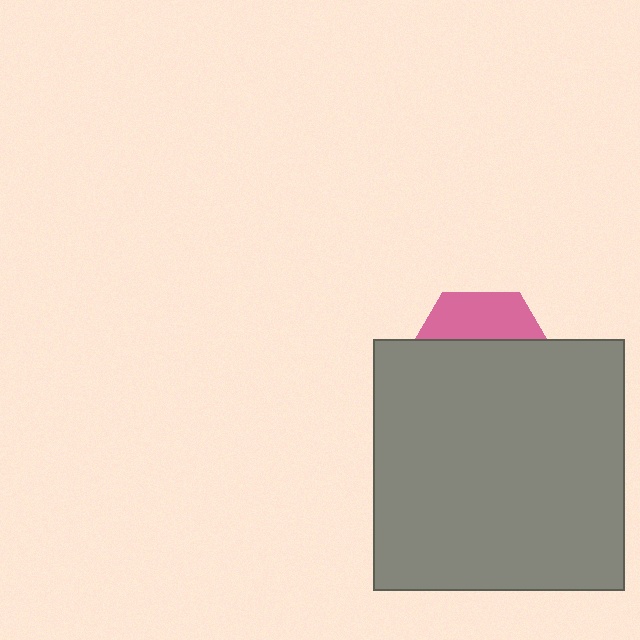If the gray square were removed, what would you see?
You would see the complete pink hexagon.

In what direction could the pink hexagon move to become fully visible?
The pink hexagon could move up. That would shift it out from behind the gray square entirely.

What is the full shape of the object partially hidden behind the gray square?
The partially hidden object is a pink hexagon.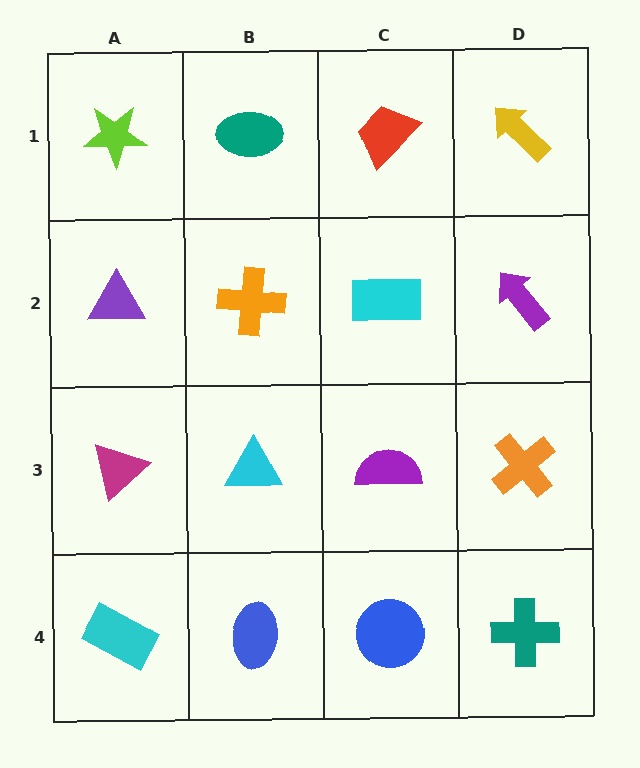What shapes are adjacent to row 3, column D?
A purple arrow (row 2, column D), a teal cross (row 4, column D), a purple semicircle (row 3, column C).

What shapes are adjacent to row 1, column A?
A purple triangle (row 2, column A), a teal ellipse (row 1, column B).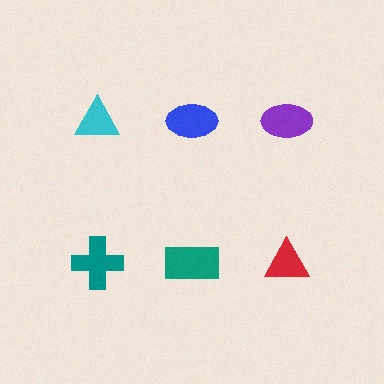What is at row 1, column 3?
A purple ellipse.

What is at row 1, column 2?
A blue ellipse.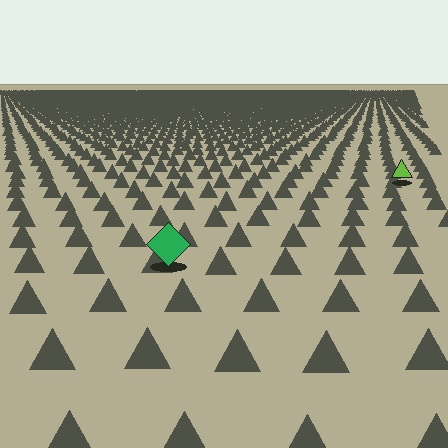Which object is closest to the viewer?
The green diamond is closest. The texture marks near it are larger and more spread out.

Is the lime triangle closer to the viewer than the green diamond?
No. The green diamond is closer — you can tell from the texture gradient: the ground texture is coarser near it.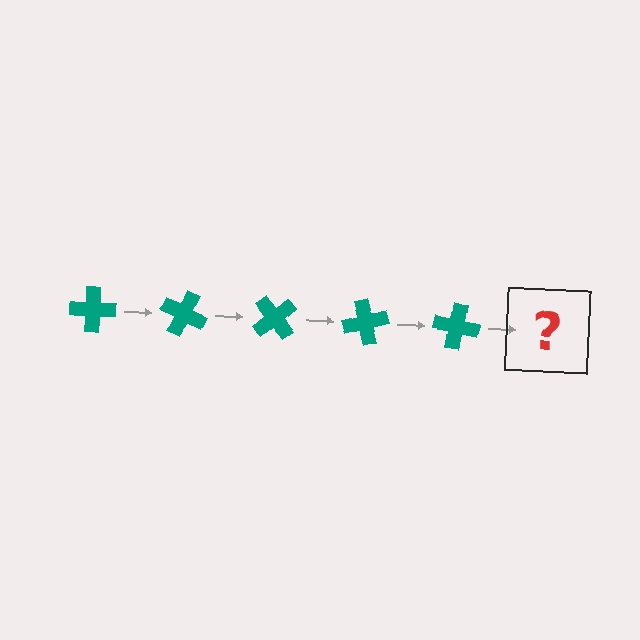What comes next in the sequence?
The next element should be a teal cross rotated 125 degrees.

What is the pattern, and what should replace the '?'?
The pattern is that the cross rotates 25 degrees each step. The '?' should be a teal cross rotated 125 degrees.